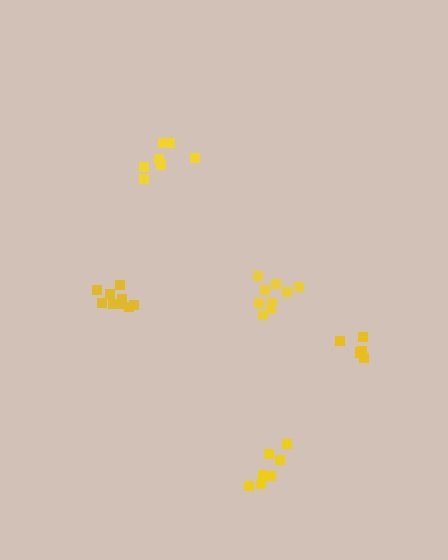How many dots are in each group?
Group 1: 7 dots, Group 2: 9 dots, Group 3: 9 dots, Group 4: 7 dots, Group 5: 6 dots (38 total).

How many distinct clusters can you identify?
There are 5 distinct clusters.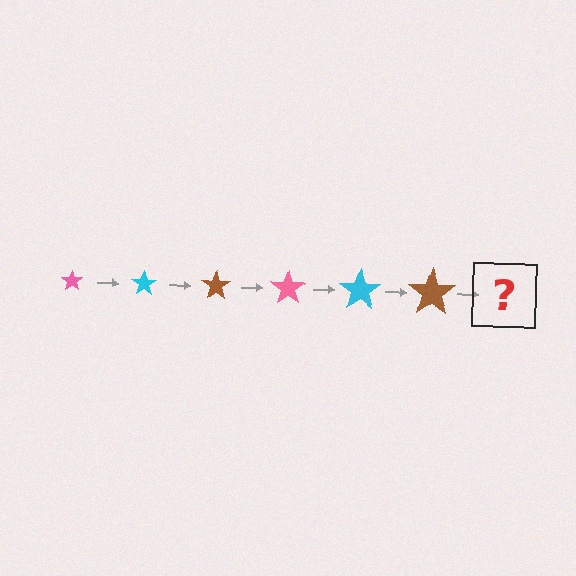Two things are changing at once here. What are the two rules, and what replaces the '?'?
The two rules are that the star grows larger each step and the color cycles through pink, cyan, and brown. The '?' should be a pink star, larger than the previous one.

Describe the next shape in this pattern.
It should be a pink star, larger than the previous one.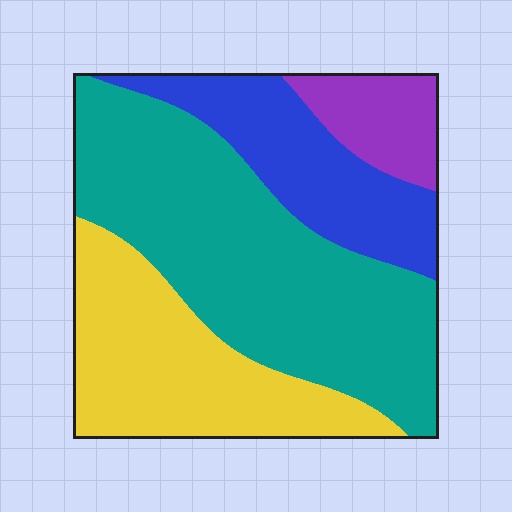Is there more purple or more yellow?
Yellow.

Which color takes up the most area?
Teal, at roughly 45%.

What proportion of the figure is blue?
Blue takes up about one fifth (1/5) of the figure.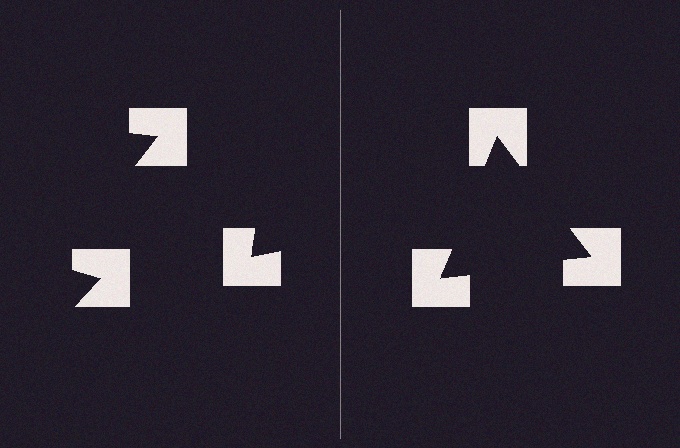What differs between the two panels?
The notched squares are positioned identically on both sides; only the wedge orientations differ. On the right they align to a triangle; on the left they are misaligned.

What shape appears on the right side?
An illusory triangle.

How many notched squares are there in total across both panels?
6 — 3 on each side.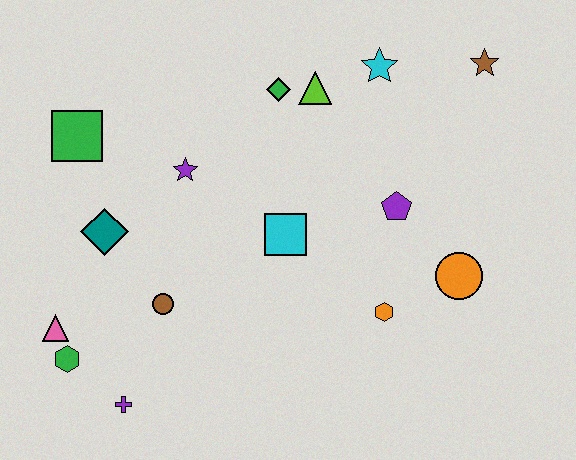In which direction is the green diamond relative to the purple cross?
The green diamond is above the purple cross.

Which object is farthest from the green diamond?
The purple cross is farthest from the green diamond.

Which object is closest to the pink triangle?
The green hexagon is closest to the pink triangle.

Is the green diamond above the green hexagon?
Yes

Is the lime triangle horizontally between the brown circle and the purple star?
No